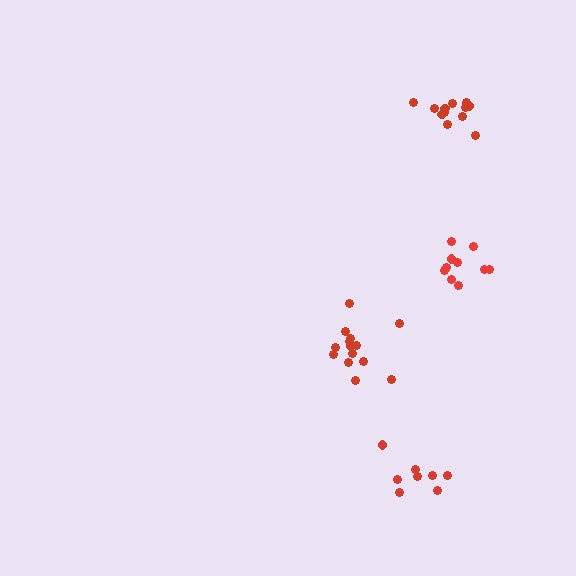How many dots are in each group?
Group 1: 10 dots, Group 2: 12 dots, Group 3: 8 dots, Group 4: 14 dots (44 total).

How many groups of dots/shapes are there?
There are 4 groups.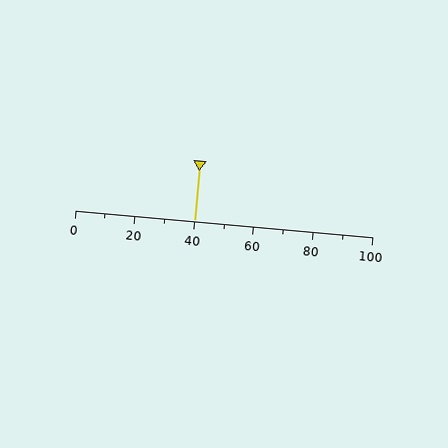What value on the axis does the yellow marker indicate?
The marker indicates approximately 40.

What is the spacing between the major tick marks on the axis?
The major ticks are spaced 20 apart.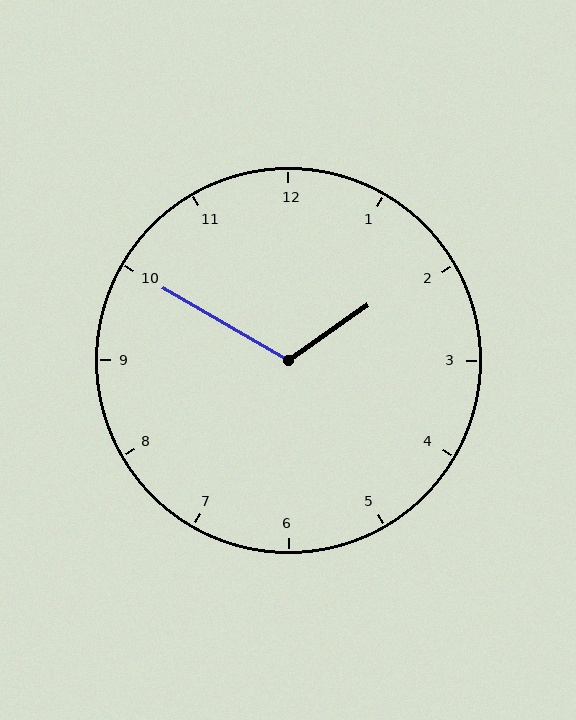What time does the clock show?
1:50.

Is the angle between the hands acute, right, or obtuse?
It is obtuse.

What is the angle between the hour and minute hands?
Approximately 115 degrees.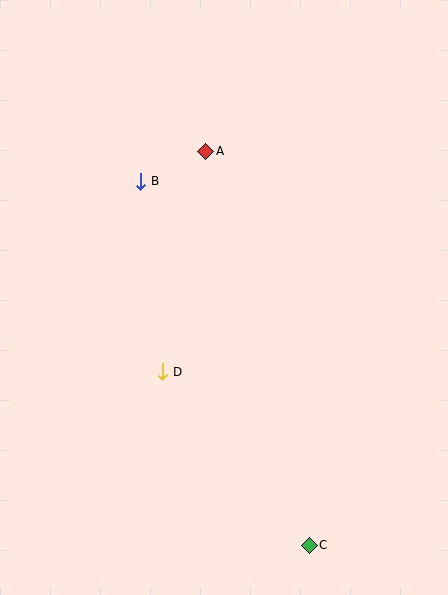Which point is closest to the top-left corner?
Point B is closest to the top-left corner.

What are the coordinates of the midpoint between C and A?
The midpoint between C and A is at (258, 348).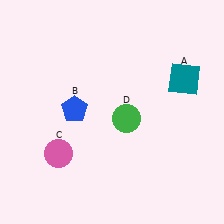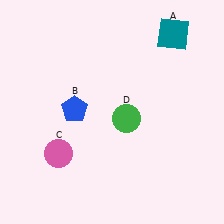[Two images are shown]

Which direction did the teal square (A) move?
The teal square (A) moved up.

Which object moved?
The teal square (A) moved up.